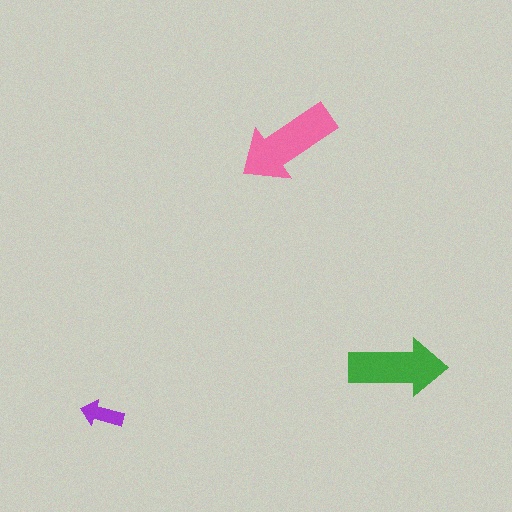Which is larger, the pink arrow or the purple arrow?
The pink one.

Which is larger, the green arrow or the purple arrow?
The green one.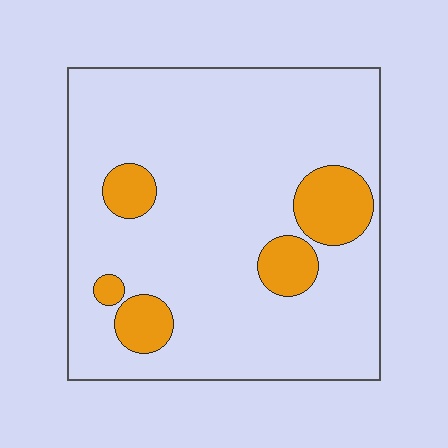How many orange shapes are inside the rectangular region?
5.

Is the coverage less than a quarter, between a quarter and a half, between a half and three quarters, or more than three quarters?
Less than a quarter.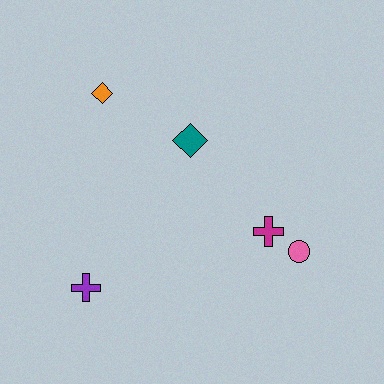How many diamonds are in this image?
There are 2 diamonds.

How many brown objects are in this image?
There are no brown objects.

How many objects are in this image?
There are 5 objects.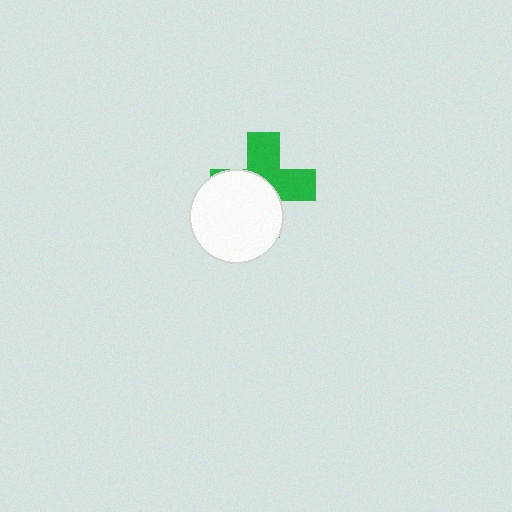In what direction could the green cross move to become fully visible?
The green cross could move toward the upper-right. That would shift it out from behind the white circle entirely.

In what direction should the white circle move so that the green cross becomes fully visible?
The white circle should move toward the lower-left. That is the shortest direction to clear the overlap and leave the green cross fully visible.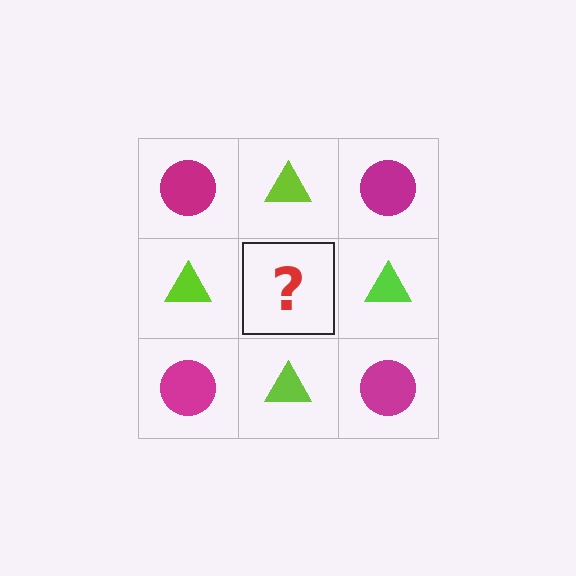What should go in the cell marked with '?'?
The missing cell should contain a magenta circle.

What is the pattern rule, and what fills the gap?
The rule is that it alternates magenta circle and lime triangle in a checkerboard pattern. The gap should be filled with a magenta circle.